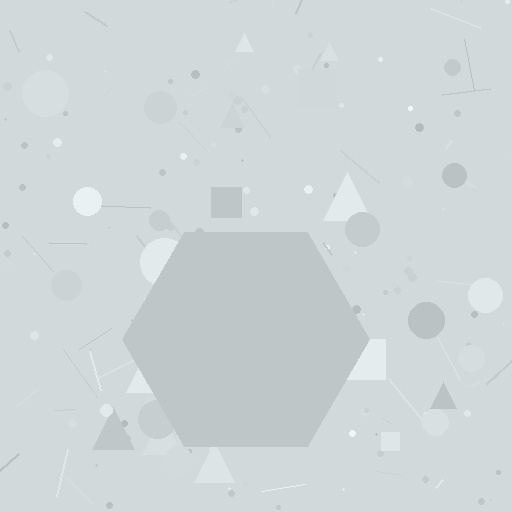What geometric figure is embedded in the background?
A hexagon is embedded in the background.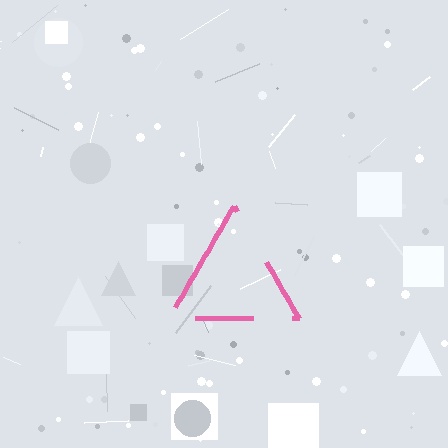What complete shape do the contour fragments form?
The contour fragments form a triangle.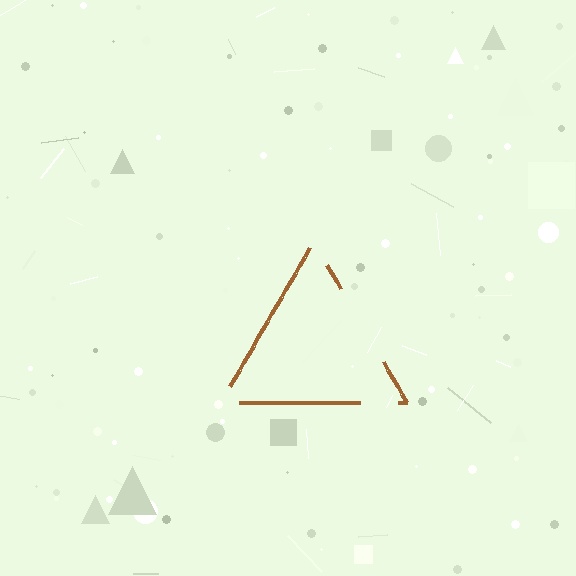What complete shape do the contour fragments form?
The contour fragments form a triangle.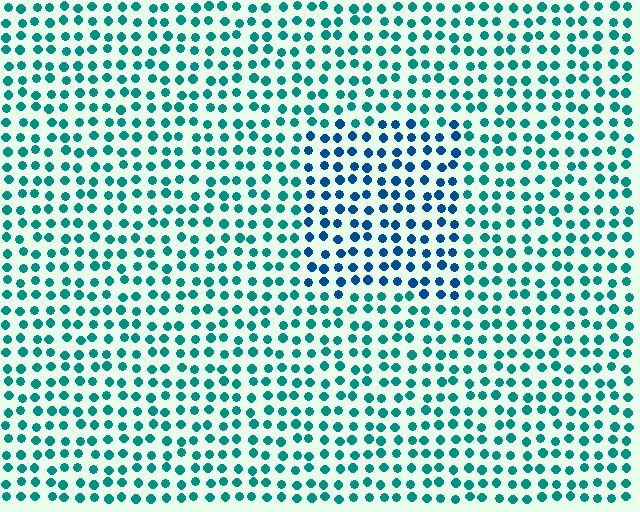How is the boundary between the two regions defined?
The boundary is defined purely by a slight shift in hue (about 36 degrees). Spacing, size, and orientation are identical on both sides.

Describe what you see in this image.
The image is filled with small teal elements in a uniform arrangement. A rectangle-shaped region is visible where the elements are tinted to a slightly different hue, forming a subtle color boundary.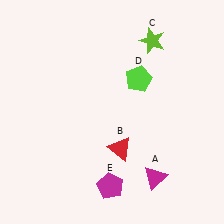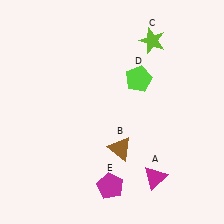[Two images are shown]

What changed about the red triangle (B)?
In Image 1, B is red. In Image 2, it changed to brown.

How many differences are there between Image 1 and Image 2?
There is 1 difference between the two images.